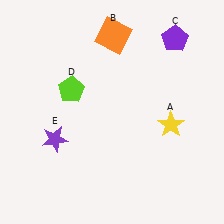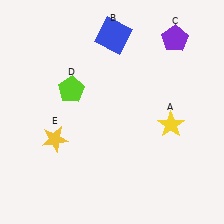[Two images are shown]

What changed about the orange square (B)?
In Image 1, B is orange. In Image 2, it changed to blue.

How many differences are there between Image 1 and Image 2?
There are 2 differences between the two images.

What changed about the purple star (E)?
In Image 1, E is purple. In Image 2, it changed to yellow.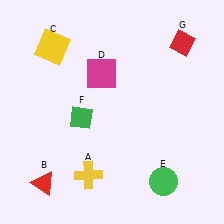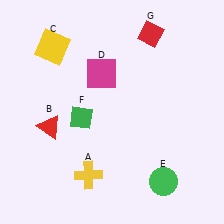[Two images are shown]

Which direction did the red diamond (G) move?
The red diamond (G) moved left.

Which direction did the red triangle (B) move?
The red triangle (B) moved up.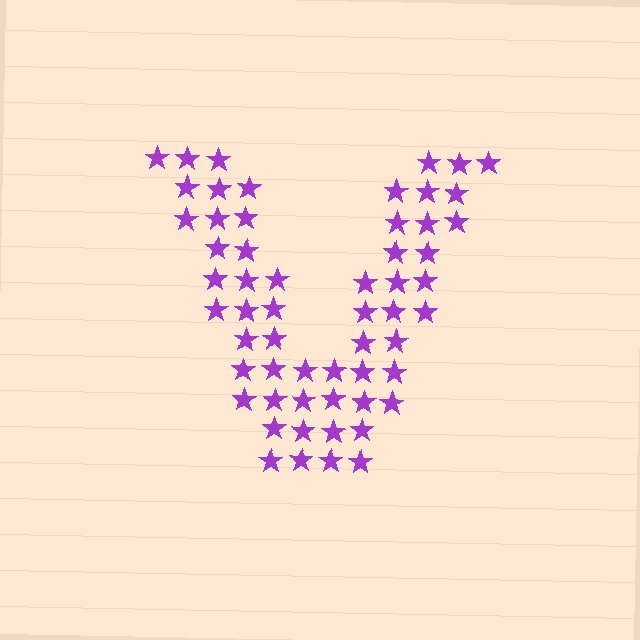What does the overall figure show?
The overall figure shows the letter V.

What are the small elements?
The small elements are stars.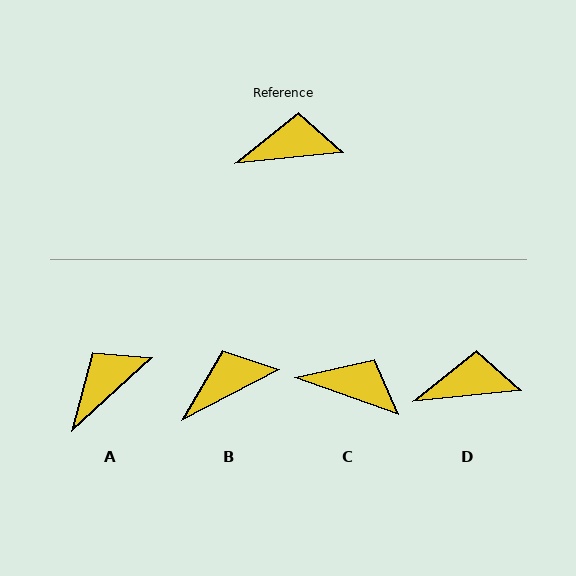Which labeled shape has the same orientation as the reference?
D.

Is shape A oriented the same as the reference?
No, it is off by about 37 degrees.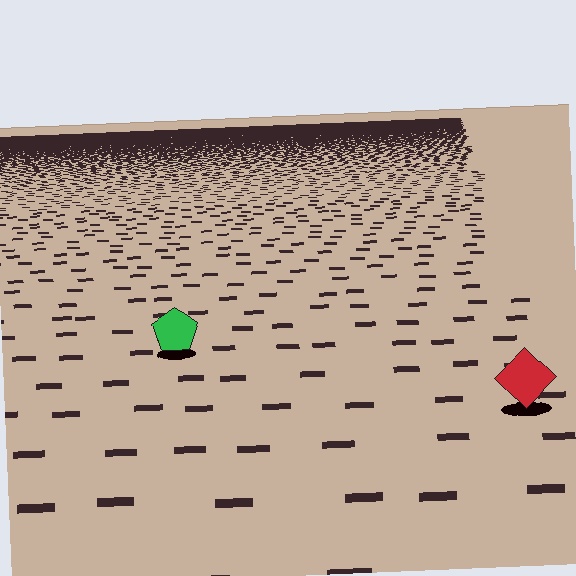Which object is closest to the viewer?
The red diamond is closest. The texture marks near it are larger and more spread out.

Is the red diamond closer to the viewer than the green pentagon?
Yes. The red diamond is closer — you can tell from the texture gradient: the ground texture is coarser near it.